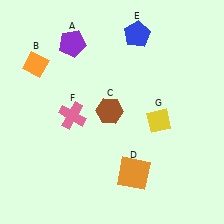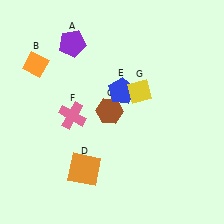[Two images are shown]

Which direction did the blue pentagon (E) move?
The blue pentagon (E) moved down.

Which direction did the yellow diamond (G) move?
The yellow diamond (G) moved up.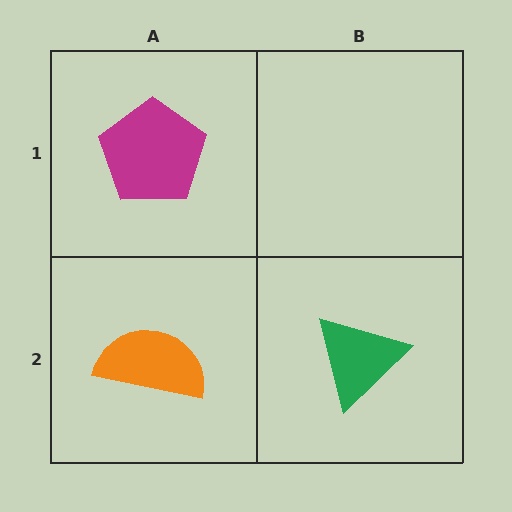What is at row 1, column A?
A magenta pentagon.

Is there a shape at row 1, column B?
No, that cell is empty.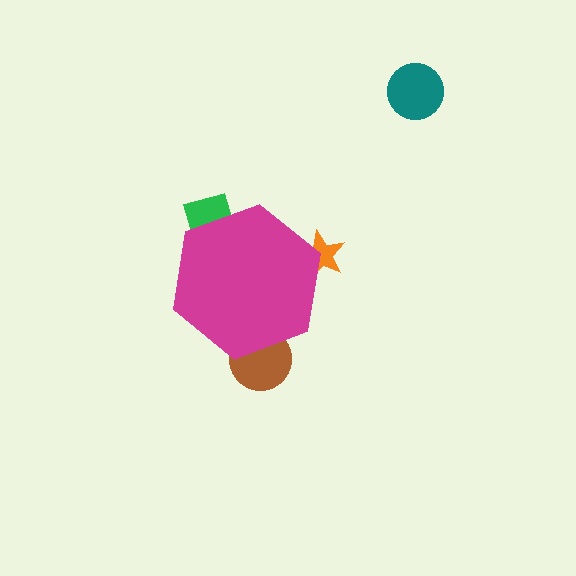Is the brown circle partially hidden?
Yes, the brown circle is partially hidden behind the magenta hexagon.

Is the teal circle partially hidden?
No, the teal circle is fully visible.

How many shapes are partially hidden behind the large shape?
3 shapes are partially hidden.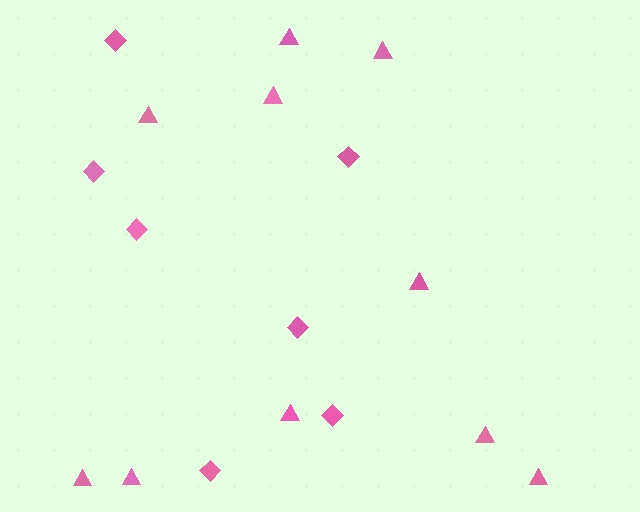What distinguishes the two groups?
There are 2 groups: one group of triangles (10) and one group of diamonds (7).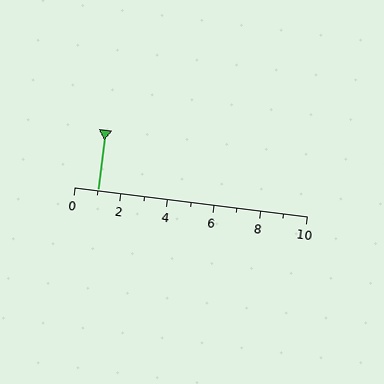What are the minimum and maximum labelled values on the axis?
The axis runs from 0 to 10.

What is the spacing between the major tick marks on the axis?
The major ticks are spaced 2 apart.